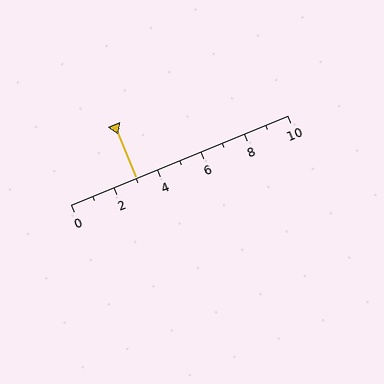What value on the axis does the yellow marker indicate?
The marker indicates approximately 3.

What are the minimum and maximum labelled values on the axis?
The axis runs from 0 to 10.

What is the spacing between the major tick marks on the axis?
The major ticks are spaced 2 apart.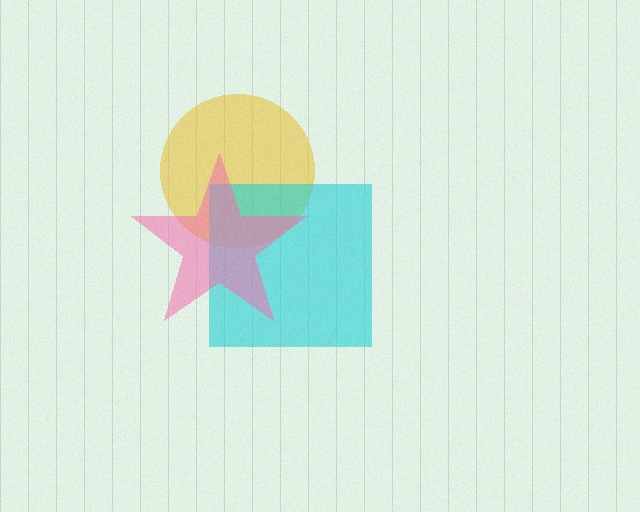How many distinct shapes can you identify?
There are 3 distinct shapes: a yellow circle, a cyan square, a pink star.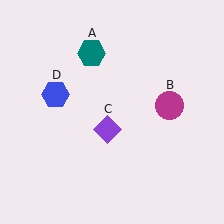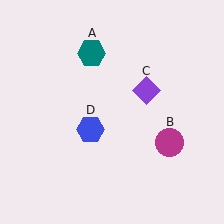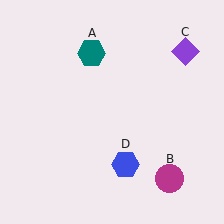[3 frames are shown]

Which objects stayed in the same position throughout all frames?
Teal hexagon (object A) remained stationary.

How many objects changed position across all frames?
3 objects changed position: magenta circle (object B), purple diamond (object C), blue hexagon (object D).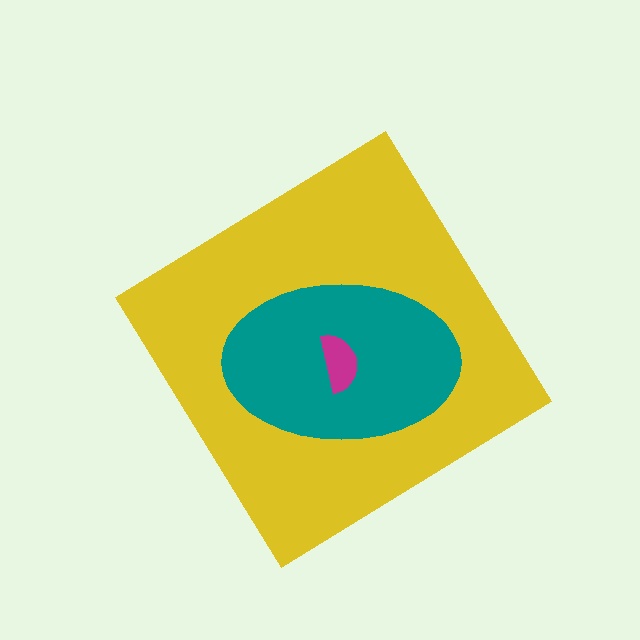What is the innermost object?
The magenta semicircle.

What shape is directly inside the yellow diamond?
The teal ellipse.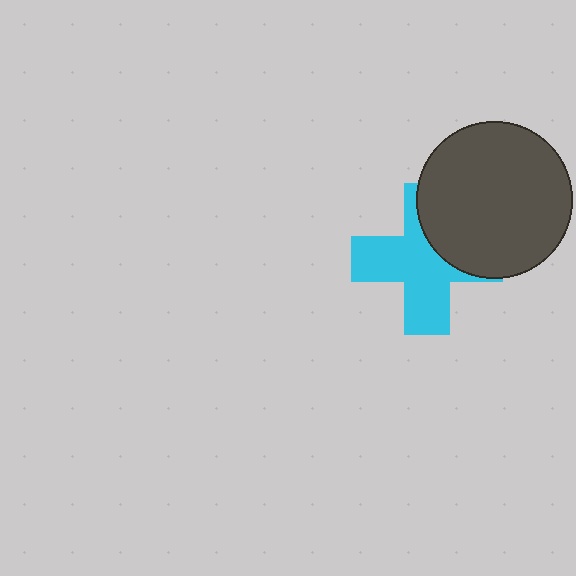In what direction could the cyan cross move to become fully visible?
The cyan cross could move toward the lower-left. That would shift it out from behind the dark gray circle entirely.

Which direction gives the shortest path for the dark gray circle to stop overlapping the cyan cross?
Moving toward the upper-right gives the shortest separation.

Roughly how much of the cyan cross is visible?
About half of it is visible (roughly 64%).